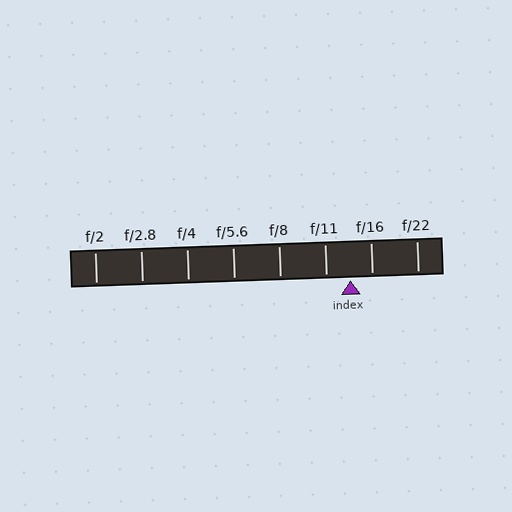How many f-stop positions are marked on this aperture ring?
There are 8 f-stop positions marked.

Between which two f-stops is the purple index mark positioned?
The index mark is between f/11 and f/16.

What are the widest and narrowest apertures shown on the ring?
The widest aperture shown is f/2 and the narrowest is f/22.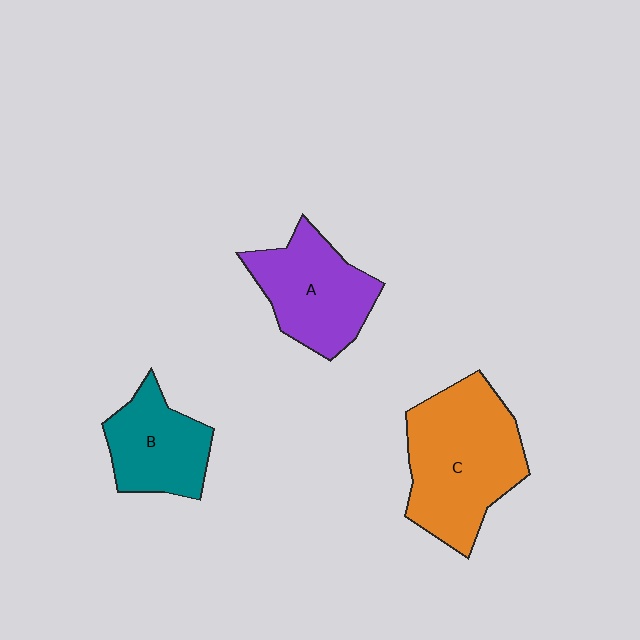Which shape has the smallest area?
Shape B (teal).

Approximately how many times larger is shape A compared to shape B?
Approximately 1.2 times.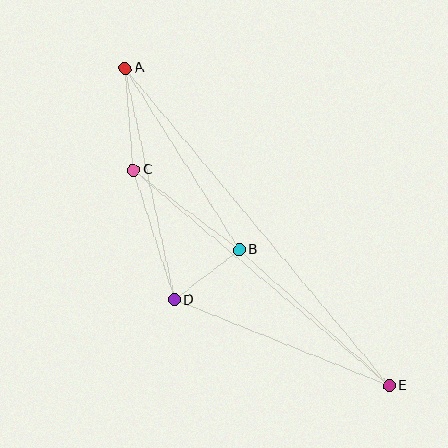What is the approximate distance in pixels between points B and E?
The distance between B and E is approximately 202 pixels.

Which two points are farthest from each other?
Points A and E are farthest from each other.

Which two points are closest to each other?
Points B and D are closest to each other.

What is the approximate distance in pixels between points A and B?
The distance between A and B is approximately 214 pixels.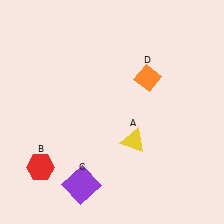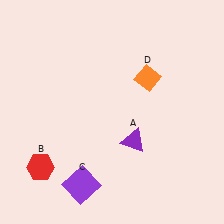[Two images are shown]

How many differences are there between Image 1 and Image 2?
There is 1 difference between the two images.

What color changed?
The triangle (A) changed from yellow in Image 1 to purple in Image 2.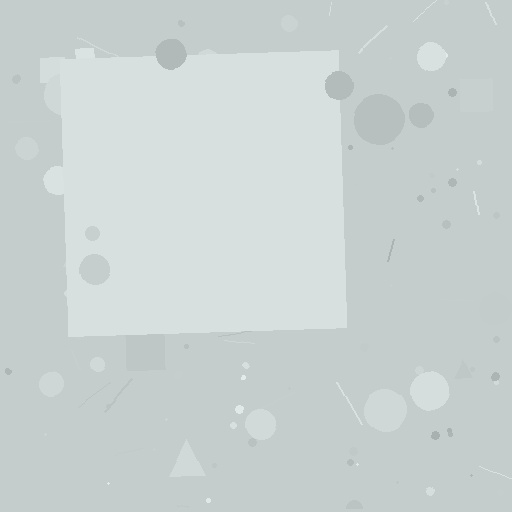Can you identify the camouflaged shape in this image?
The camouflaged shape is a square.